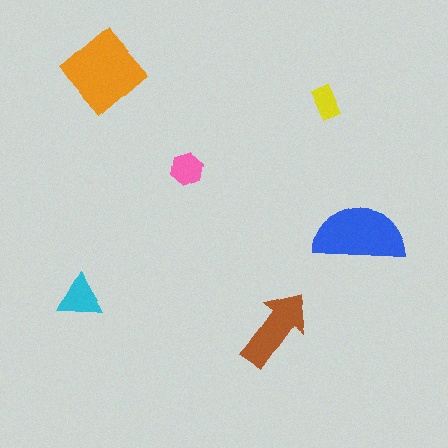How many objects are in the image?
There are 6 objects in the image.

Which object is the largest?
The orange diamond.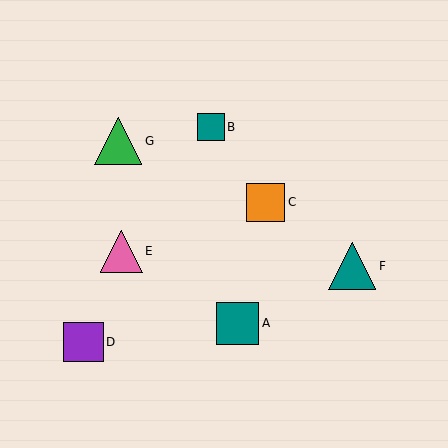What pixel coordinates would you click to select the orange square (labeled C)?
Click at (266, 202) to select the orange square C.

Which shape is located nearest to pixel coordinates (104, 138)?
The green triangle (labeled G) at (118, 141) is nearest to that location.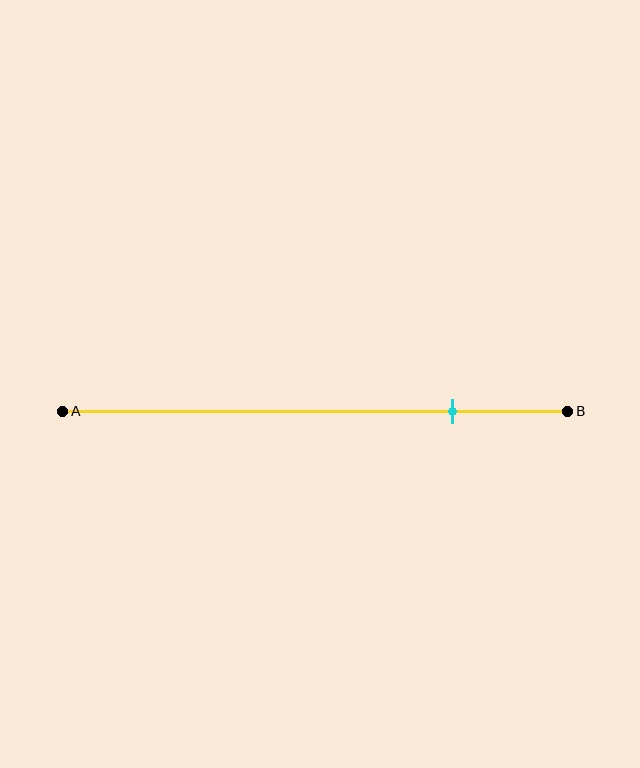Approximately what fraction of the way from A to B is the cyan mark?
The cyan mark is approximately 75% of the way from A to B.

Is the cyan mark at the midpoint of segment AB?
No, the mark is at about 75% from A, not at the 50% midpoint.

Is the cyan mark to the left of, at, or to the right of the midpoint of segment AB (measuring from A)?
The cyan mark is to the right of the midpoint of segment AB.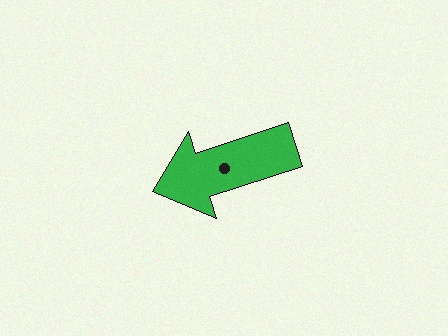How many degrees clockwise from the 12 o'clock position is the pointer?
Approximately 252 degrees.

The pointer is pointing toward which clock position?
Roughly 8 o'clock.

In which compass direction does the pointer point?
West.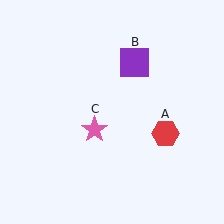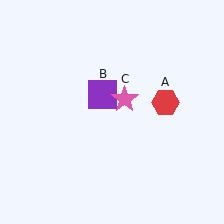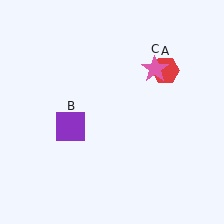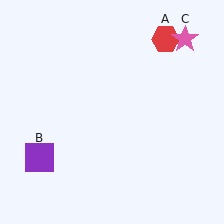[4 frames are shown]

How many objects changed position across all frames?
3 objects changed position: red hexagon (object A), purple square (object B), pink star (object C).